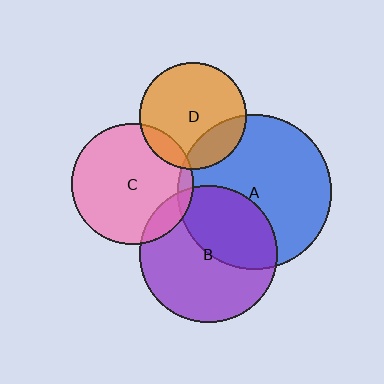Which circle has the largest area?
Circle A (blue).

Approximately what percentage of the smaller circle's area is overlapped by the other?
Approximately 5%.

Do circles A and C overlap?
Yes.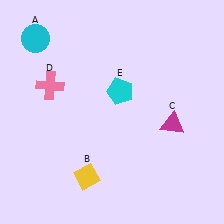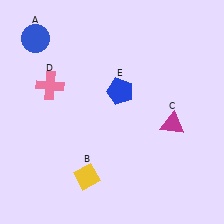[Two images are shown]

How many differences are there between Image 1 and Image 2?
There are 2 differences between the two images.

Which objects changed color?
A changed from cyan to blue. E changed from cyan to blue.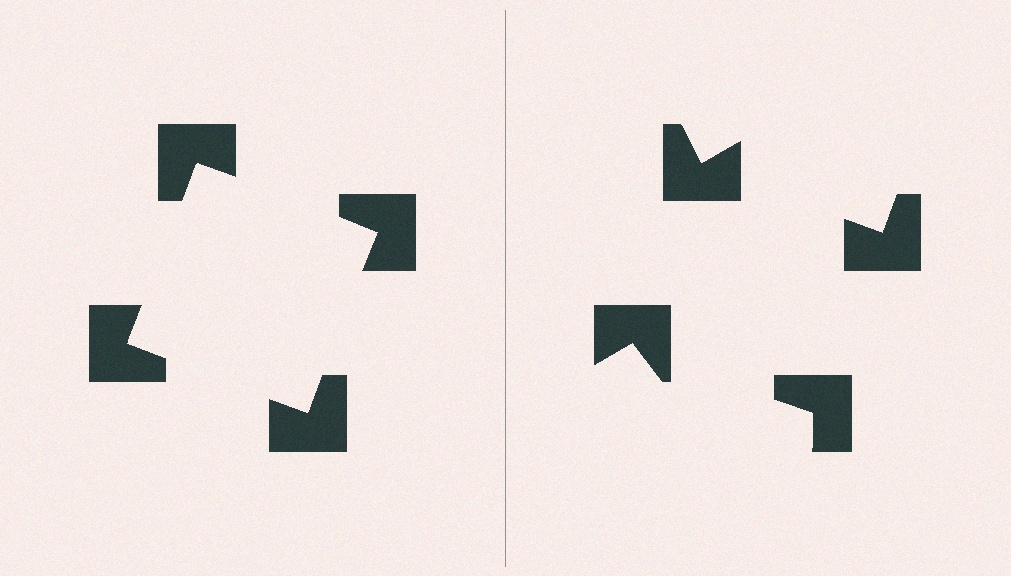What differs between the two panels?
The notched squares are positioned identically on both sides; only the wedge orientations differ. On the left they align to a square; on the right they are misaligned.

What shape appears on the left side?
An illusory square.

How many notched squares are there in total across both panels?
8 — 4 on each side.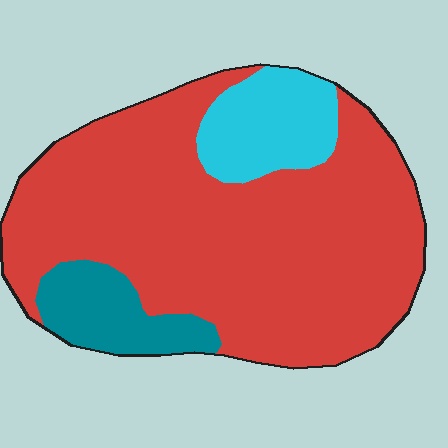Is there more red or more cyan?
Red.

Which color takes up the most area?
Red, at roughly 75%.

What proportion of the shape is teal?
Teal takes up less than a quarter of the shape.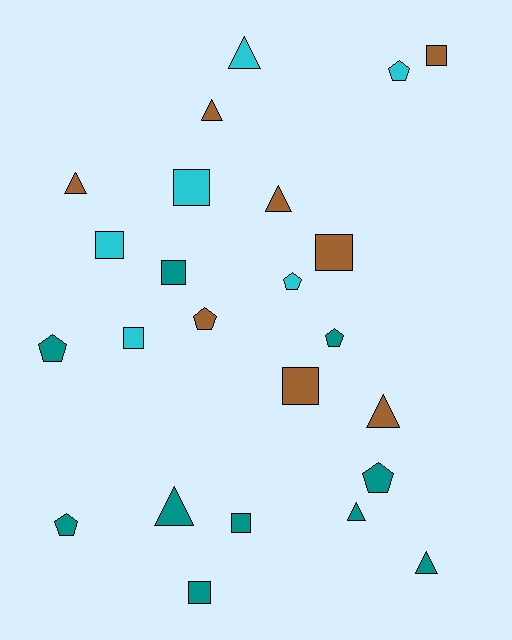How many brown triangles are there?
There are 4 brown triangles.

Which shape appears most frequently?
Square, with 9 objects.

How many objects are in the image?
There are 24 objects.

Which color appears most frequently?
Teal, with 10 objects.